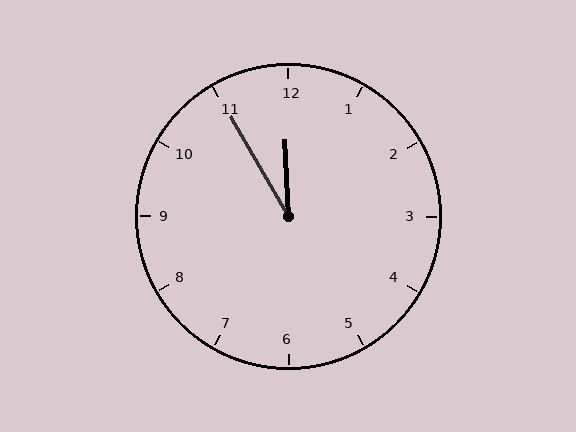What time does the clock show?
11:55.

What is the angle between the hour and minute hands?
Approximately 28 degrees.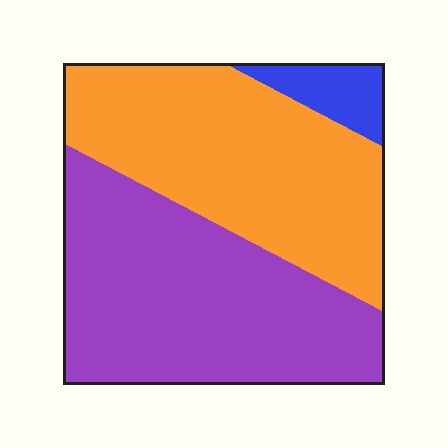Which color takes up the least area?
Blue, at roughly 5%.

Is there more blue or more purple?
Purple.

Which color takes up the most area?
Purple, at roughly 50%.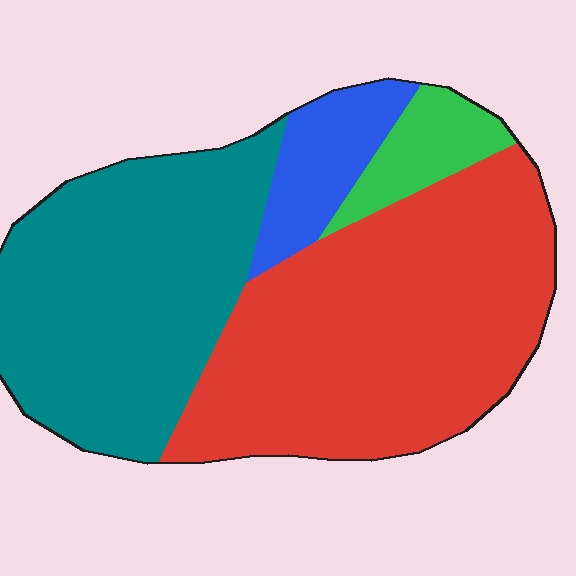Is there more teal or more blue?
Teal.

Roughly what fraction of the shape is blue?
Blue covers roughly 10% of the shape.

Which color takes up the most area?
Red, at roughly 45%.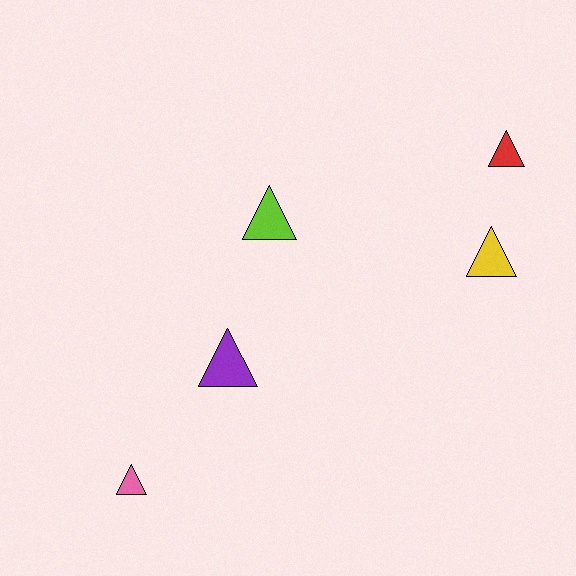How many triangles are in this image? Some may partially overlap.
There are 5 triangles.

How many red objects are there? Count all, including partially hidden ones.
There is 1 red object.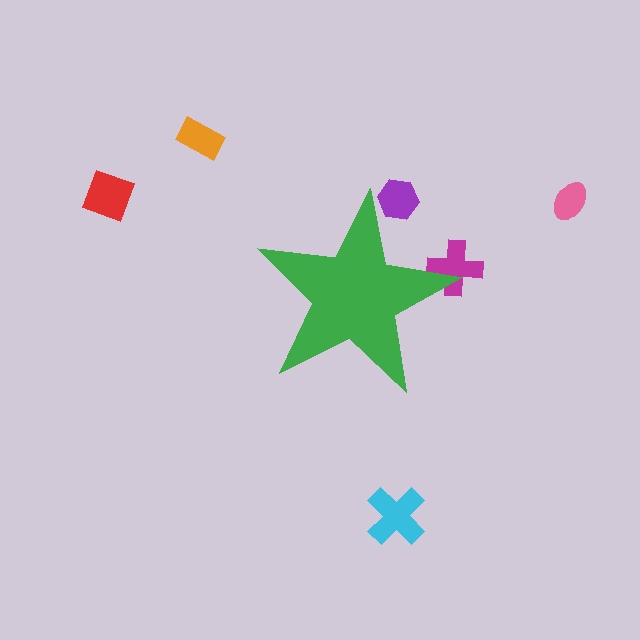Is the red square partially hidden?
No, the red square is fully visible.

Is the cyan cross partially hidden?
No, the cyan cross is fully visible.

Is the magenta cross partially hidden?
Yes, the magenta cross is partially hidden behind the green star.